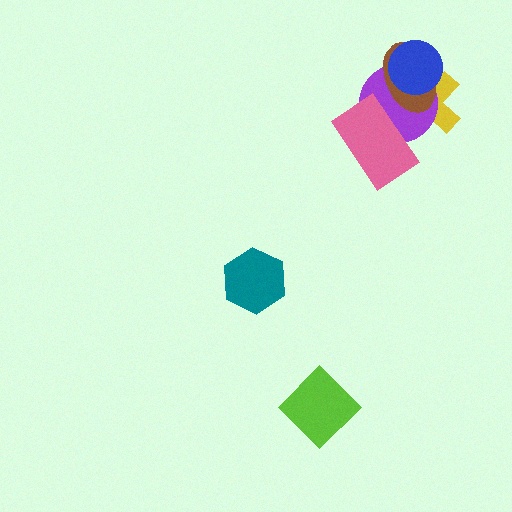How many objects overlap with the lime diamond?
0 objects overlap with the lime diamond.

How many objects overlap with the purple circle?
4 objects overlap with the purple circle.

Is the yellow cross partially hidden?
Yes, it is partially covered by another shape.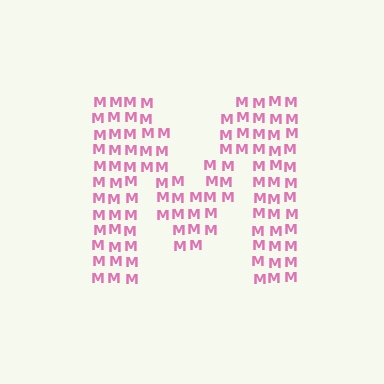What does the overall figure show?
The overall figure shows the letter M.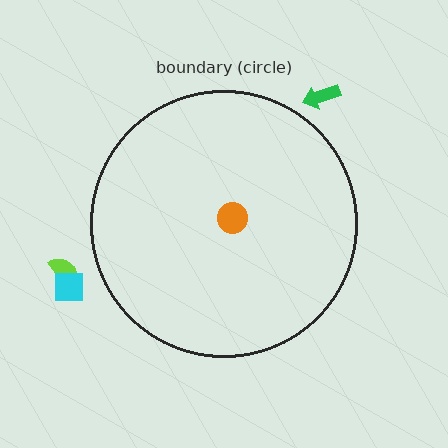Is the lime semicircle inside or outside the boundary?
Outside.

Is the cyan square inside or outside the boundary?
Outside.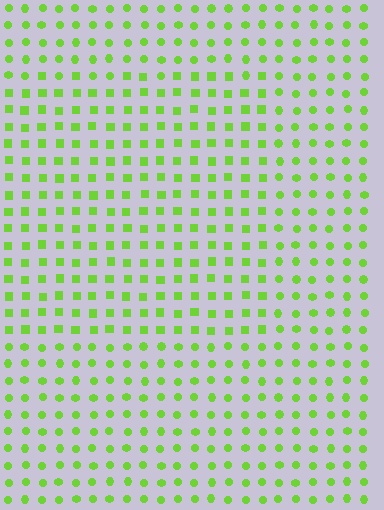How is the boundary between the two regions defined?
The boundary is defined by a change in element shape: squares inside vs. circles outside. All elements share the same color and spacing.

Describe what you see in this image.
The image is filled with small lime elements arranged in a uniform grid. A rectangle-shaped region contains squares, while the surrounding area contains circles. The boundary is defined purely by the change in element shape.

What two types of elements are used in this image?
The image uses squares inside the rectangle region and circles outside it.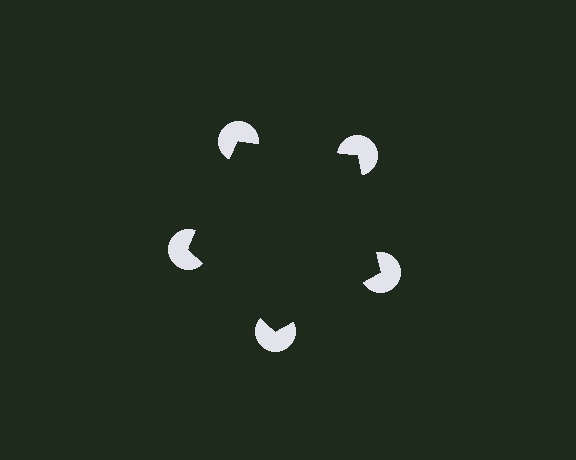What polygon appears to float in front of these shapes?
An illusory pentagon — its edges are inferred from the aligned wedge cuts in the pac-man discs, not physically drawn.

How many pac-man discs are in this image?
There are 5 — one at each vertex of the illusory pentagon.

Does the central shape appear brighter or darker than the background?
It typically appears slightly darker than the background, even though no actual brightness change is drawn.